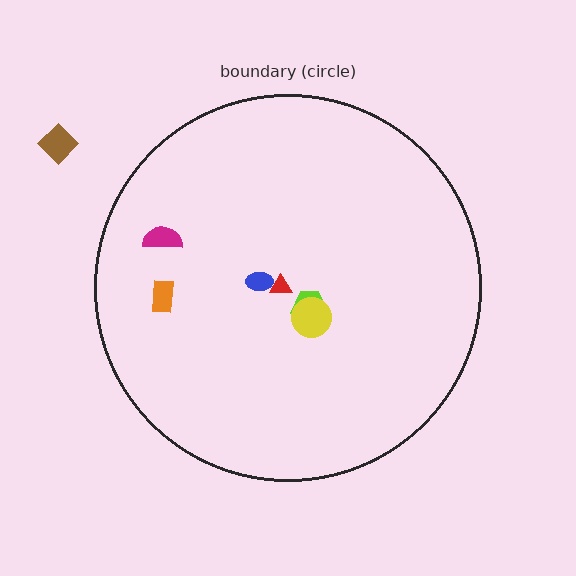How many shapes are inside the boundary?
6 inside, 1 outside.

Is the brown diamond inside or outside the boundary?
Outside.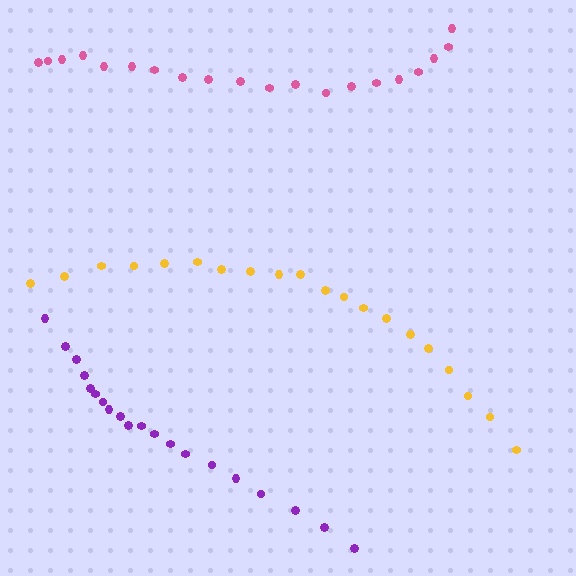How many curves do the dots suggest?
There are 3 distinct paths.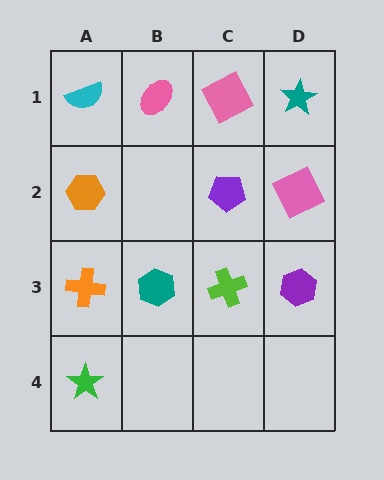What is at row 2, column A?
An orange hexagon.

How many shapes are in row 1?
4 shapes.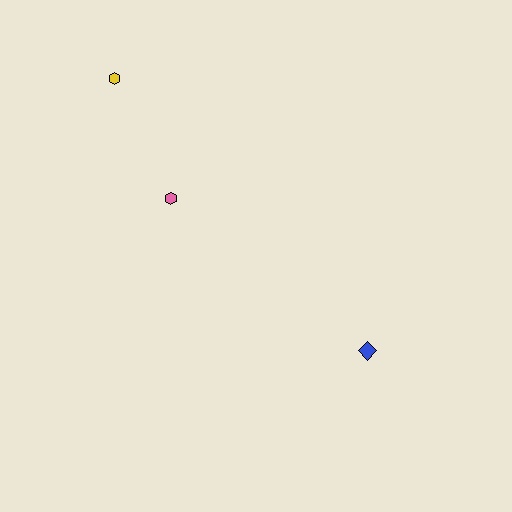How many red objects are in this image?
There are no red objects.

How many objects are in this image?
There are 3 objects.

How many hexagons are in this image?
There are 2 hexagons.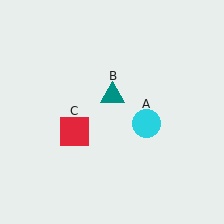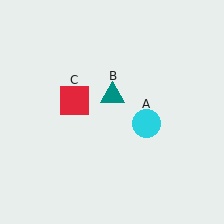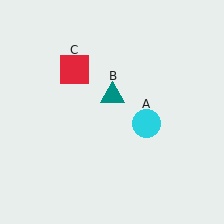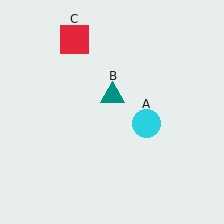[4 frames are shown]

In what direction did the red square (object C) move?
The red square (object C) moved up.